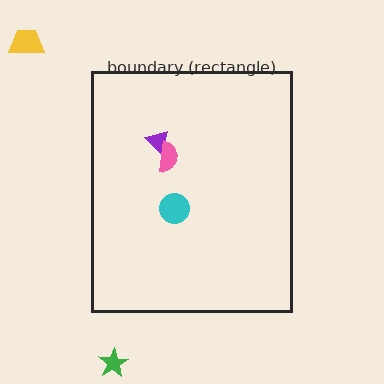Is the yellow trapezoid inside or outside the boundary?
Outside.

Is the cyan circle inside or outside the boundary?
Inside.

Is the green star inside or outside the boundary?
Outside.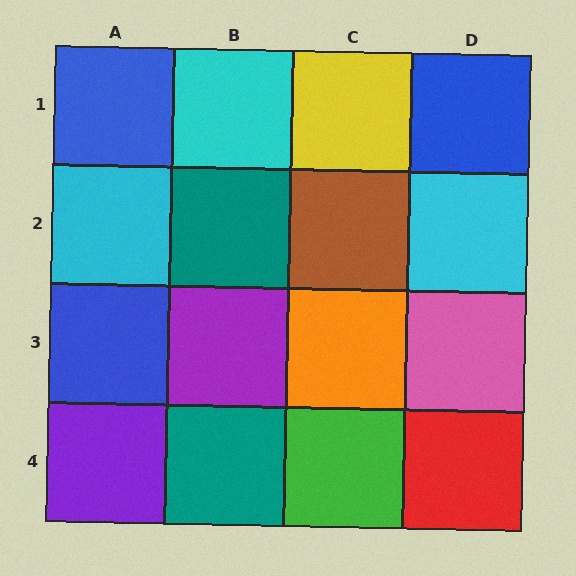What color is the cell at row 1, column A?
Blue.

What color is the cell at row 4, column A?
Purple.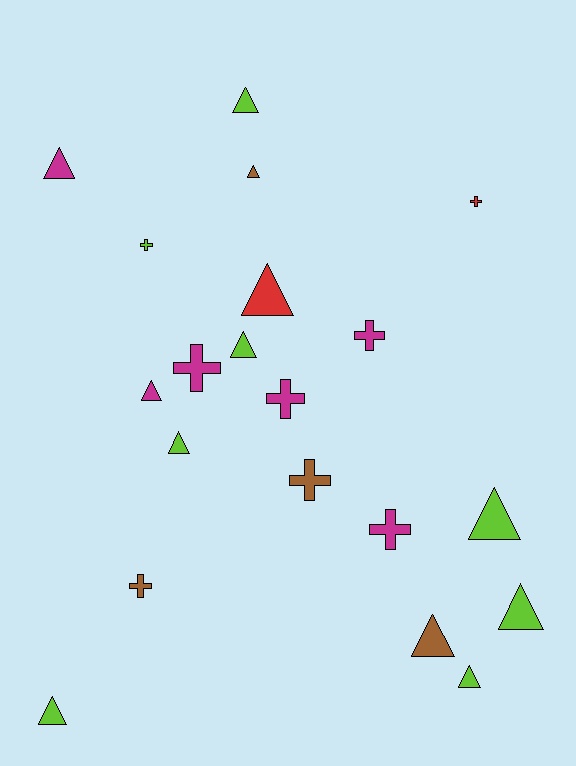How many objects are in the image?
There are 20 objects.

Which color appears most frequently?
Lime, with 8 objects.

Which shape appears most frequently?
Triangle, with 12 objects.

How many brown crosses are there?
There are 2 brown crosses.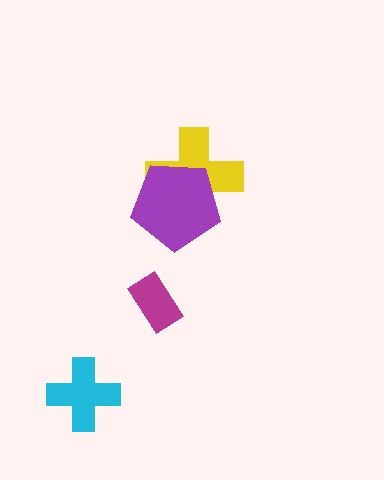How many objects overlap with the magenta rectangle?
0 objects overlap with the magenta rectangle.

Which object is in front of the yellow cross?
The purple pentagon is in front of the yellow cross.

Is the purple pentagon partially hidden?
No, no other shape covers it.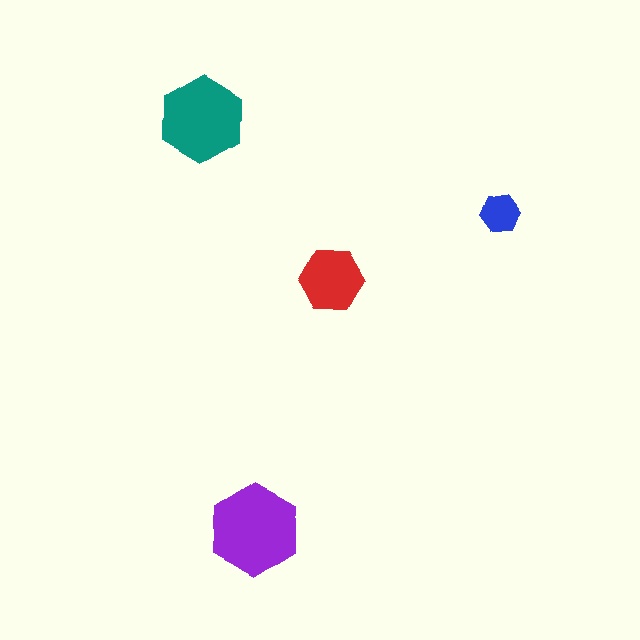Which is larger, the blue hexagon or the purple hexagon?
The purple one.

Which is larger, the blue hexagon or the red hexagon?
The red one.